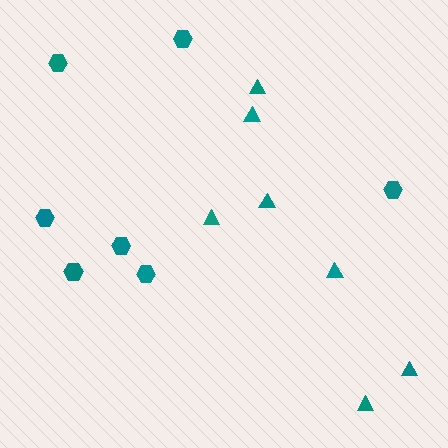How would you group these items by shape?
There are 2 groups: one group of hexagons (7) and one group of triangles (7).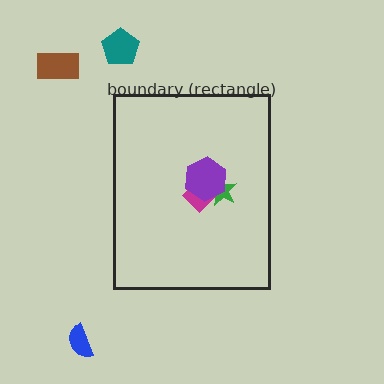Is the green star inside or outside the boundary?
Inside.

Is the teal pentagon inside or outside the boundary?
Outside.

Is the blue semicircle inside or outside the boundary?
Outside.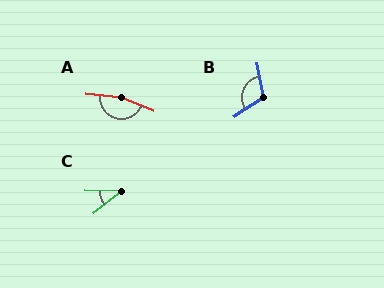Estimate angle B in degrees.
Approximately 112 degrees.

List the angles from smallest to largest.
C (38°), B (112°), A (162°).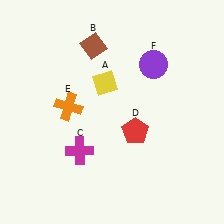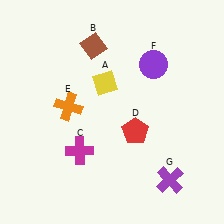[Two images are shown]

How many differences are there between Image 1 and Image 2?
There is 1 difference between the two images.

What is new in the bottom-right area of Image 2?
A purple cross (G) was added in the bottom-right area of Image 2.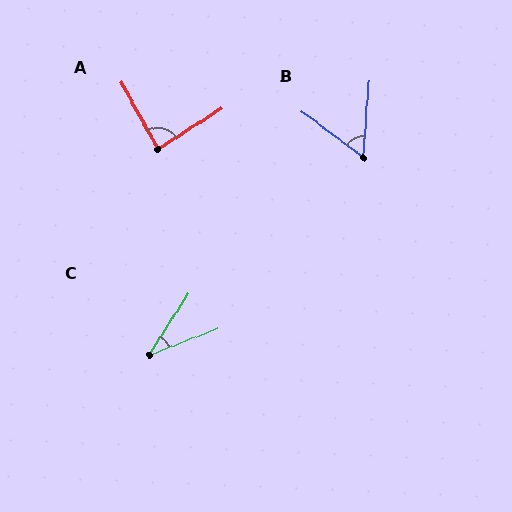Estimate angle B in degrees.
Approximately 58 degrees.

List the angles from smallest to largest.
C (36°), B (58°), A (86°).